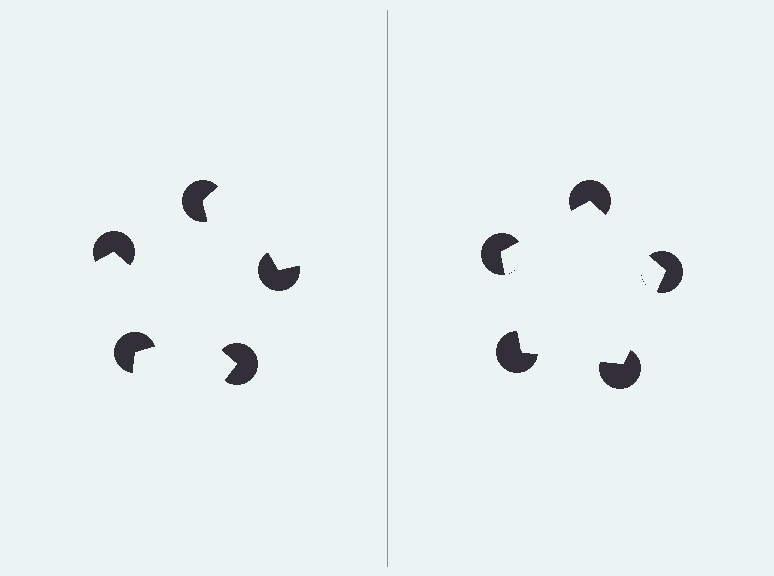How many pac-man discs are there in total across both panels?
10 — 5 on each side.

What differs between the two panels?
The pac-man discs are positioned identically on both sides; only the wedge orientations differ. On the right they align to a pentagon; on the left they are misaligned.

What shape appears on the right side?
An illusory pentagon.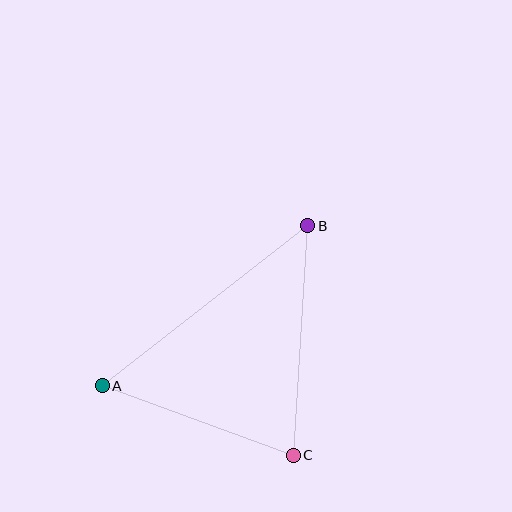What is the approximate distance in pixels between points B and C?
The distance between B and C is approximately 230 pixels.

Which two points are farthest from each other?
Points A and B are farthest from each other.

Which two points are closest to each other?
Points A and C are closest to each other.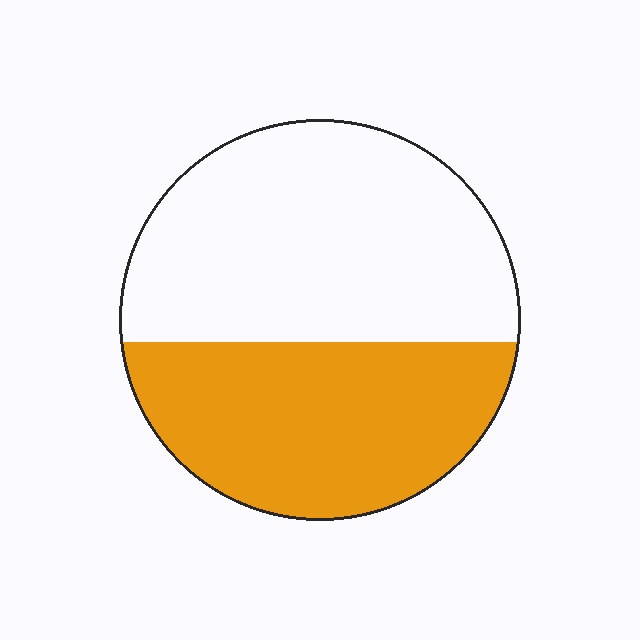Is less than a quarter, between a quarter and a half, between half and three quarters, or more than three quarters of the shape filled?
Between a quarter and a half.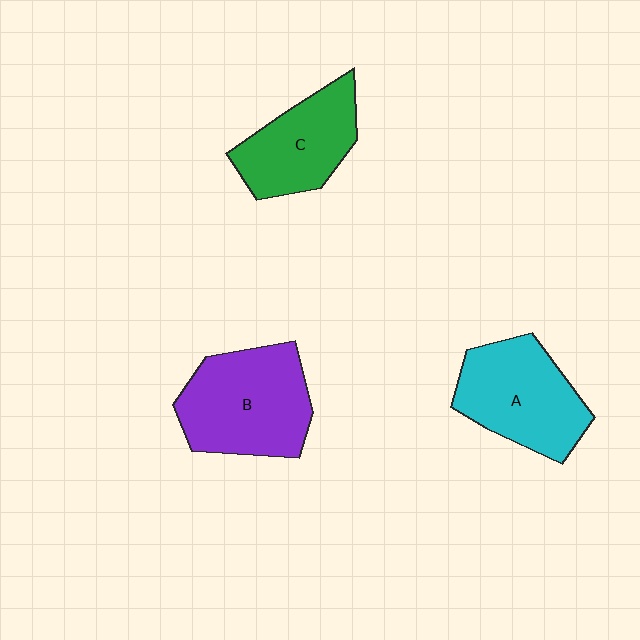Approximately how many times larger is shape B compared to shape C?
Approximately 1.3 times.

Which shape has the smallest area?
Shape C (green).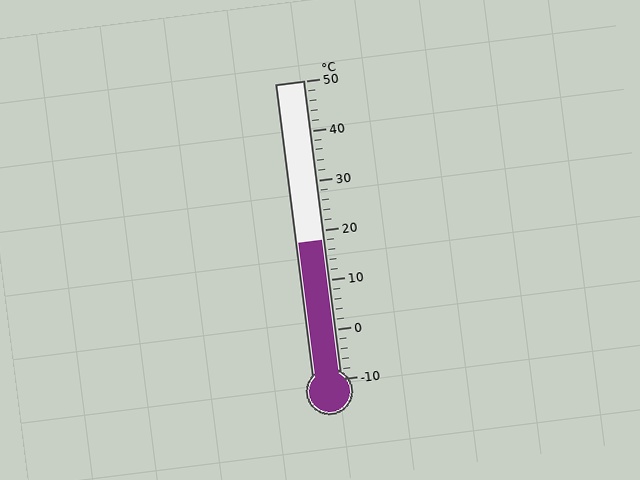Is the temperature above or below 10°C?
The temperature is above 10°C.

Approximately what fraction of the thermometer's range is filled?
The thermometer is filled to approximately 45% of its range.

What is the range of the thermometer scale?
The thermometer scale ranges from -10°C to 50°C.